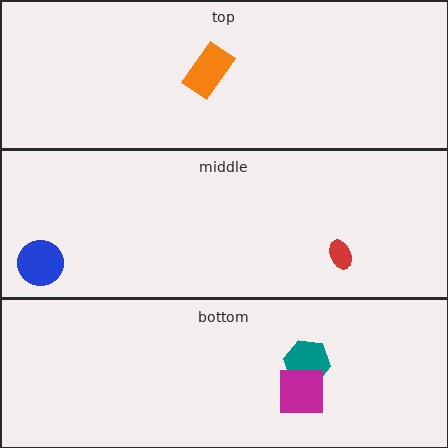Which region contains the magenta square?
The bottom region.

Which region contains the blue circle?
The middle region.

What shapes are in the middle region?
The blue circle, the red ellipse.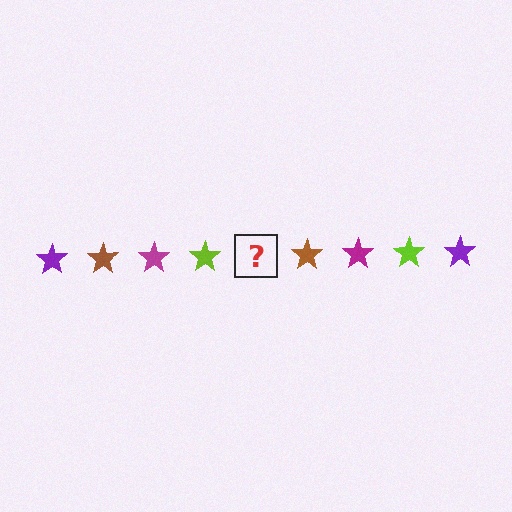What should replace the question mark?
The question mark should be replaced with a purple star.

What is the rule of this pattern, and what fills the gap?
The rule is that the pattern cycles through purple, brown, magenta, lime stars. The gap should be filled with a purple star.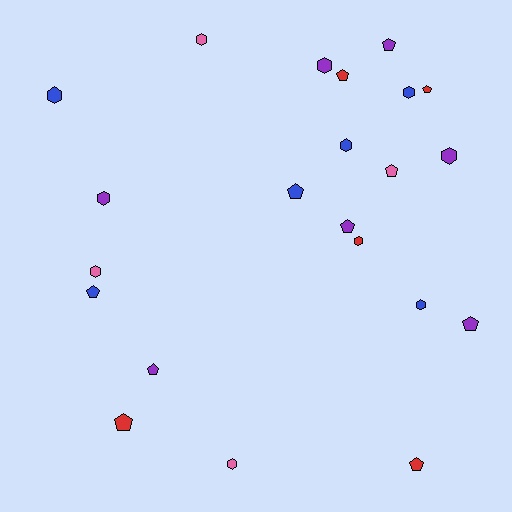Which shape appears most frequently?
Hexagon, with 11 objects.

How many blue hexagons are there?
There are 4 blue hexagons.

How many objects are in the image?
There are 22 objects.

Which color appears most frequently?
Purple, with 7 objects.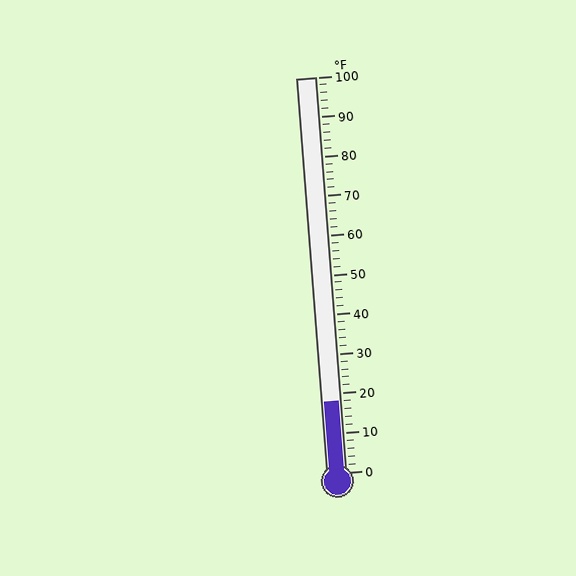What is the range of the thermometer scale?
The thermometer scale ranges from 0°F to 100°F.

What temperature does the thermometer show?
The thermometer shows approximately 18°F.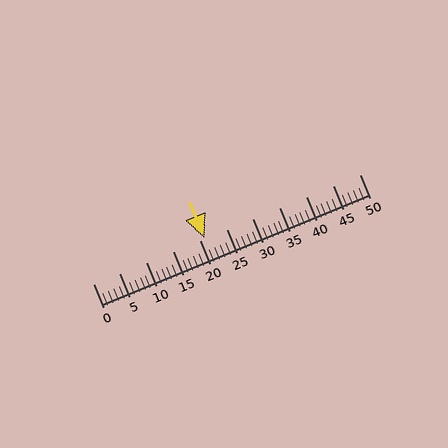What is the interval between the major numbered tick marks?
The major tick marks are spaced 5 units apart.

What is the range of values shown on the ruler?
The ruler shows values from 0 to 50.